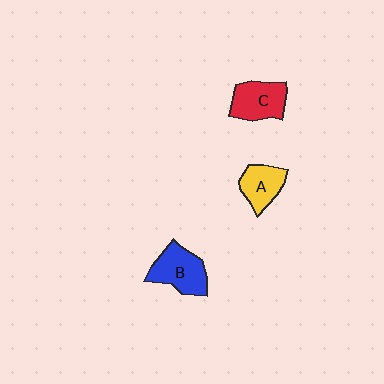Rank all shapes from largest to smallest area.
From largest to smallest: B (blue), C (red), A (yellow).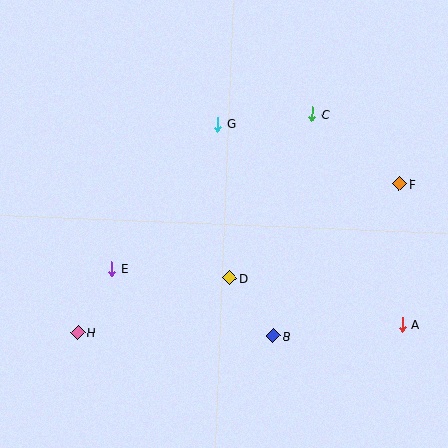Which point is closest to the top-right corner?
Point C is closest to the top-right corner.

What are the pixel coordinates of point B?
Point B is at (273, 336).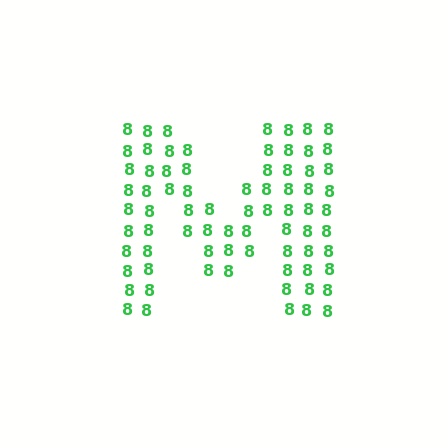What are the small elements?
The small elements are digit 8's.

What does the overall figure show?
The overall figure shows the letter M.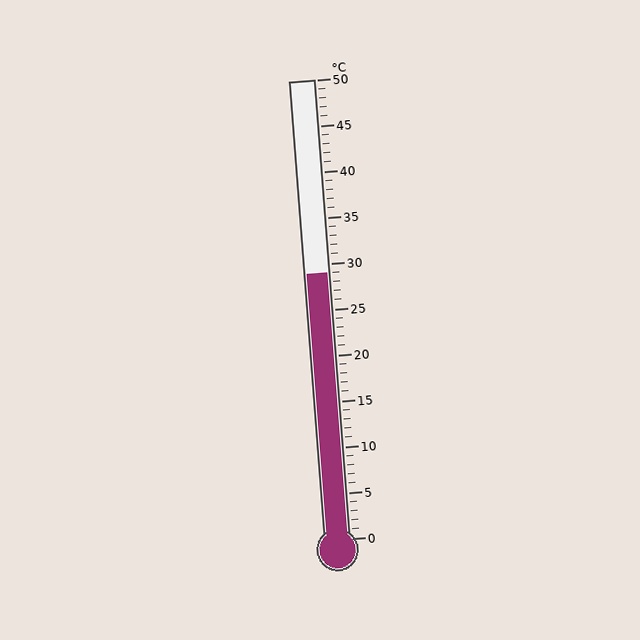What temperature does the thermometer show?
The thermometer shows approximately 29°C.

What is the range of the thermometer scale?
The thermometer scale ranges from 0°C to 50°C.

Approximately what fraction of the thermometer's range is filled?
The thermometer is filled to approximately 60% of its range.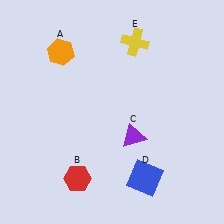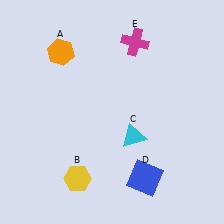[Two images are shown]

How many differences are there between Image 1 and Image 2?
There are 3 differences between the two images.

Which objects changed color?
B changed from red to yellow. C changed from purple to cyan. E changed from yellow to magenta.